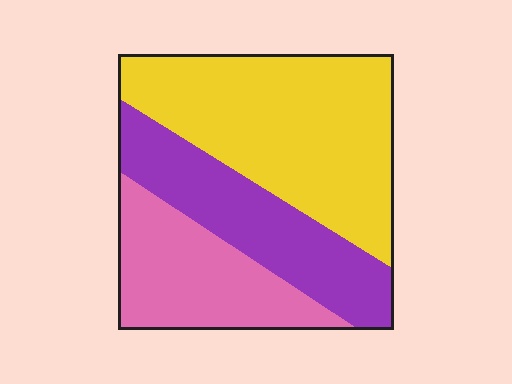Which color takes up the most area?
Yellow, at roughly 45%.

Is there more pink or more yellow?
Yellow.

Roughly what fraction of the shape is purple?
Purple covers about 30% of the shape.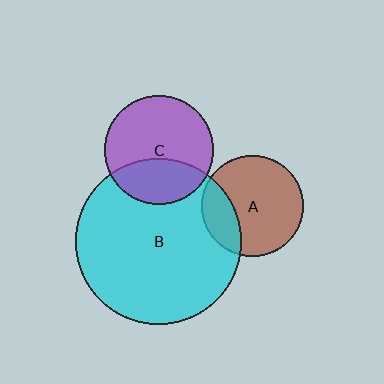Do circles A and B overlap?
Yes.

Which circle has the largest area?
Circle B (cyan).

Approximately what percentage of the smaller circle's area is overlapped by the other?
Approximately 25%.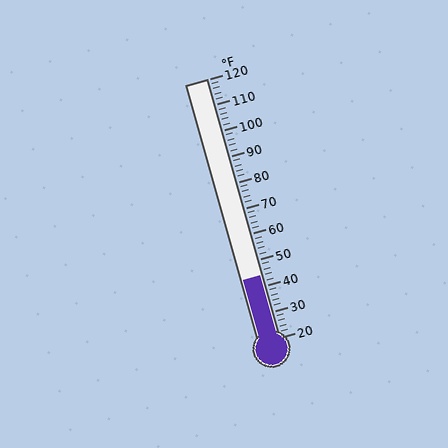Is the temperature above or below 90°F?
The temperature is below 90°F.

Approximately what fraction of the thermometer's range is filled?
The thermometer is filled to approximately 25% of its range.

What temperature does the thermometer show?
The thermometer shows approximately 44°F.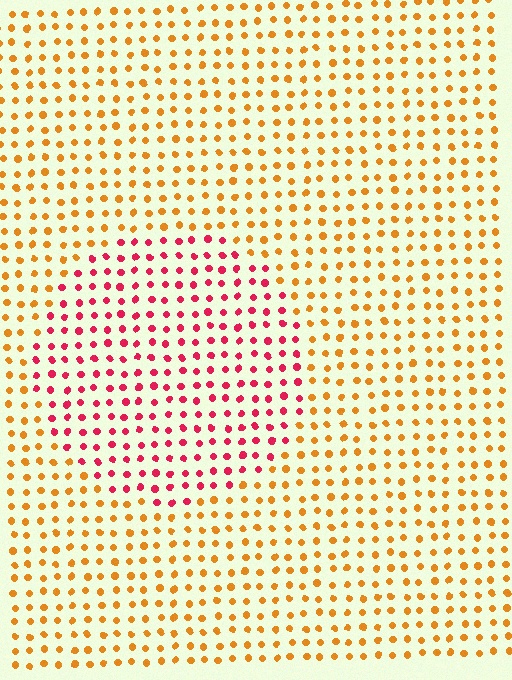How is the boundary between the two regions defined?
The boundary is defined purely by a slight shift in hue (about 50 degrees). Spacing, size, and orientation are identical on both sides.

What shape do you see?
I see a circle.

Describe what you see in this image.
The image is filled with small orange elements in a uniform arrangement. A circle-shaped region is visible where the elements are tinted to a slightly different hue, forming a subtle color boundary.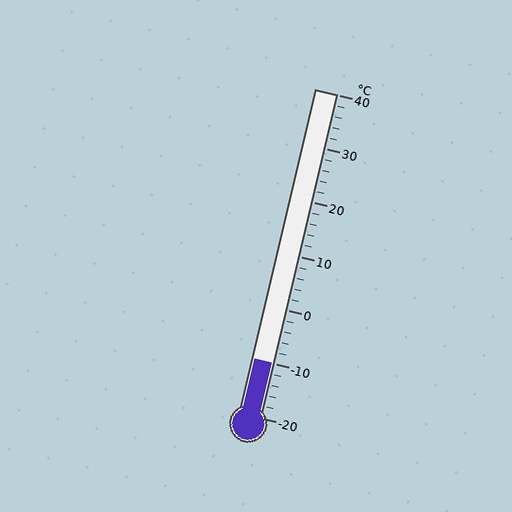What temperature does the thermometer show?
The thermometer shows approximately -10°C.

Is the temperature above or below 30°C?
The temperature is below 30°C.